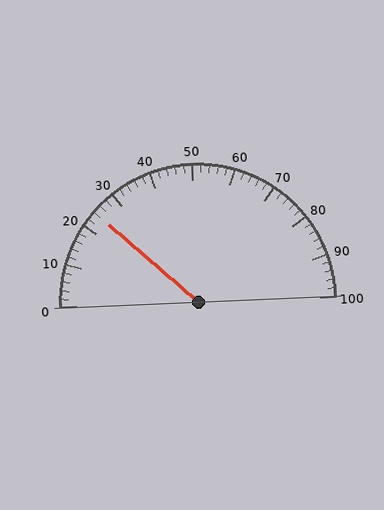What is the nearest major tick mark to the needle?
The nearest major tick mark is 20.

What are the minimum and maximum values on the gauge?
The gauge ranges from 0 to 100.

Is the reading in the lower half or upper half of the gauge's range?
The reading is in the lower half of the range (0 to 100).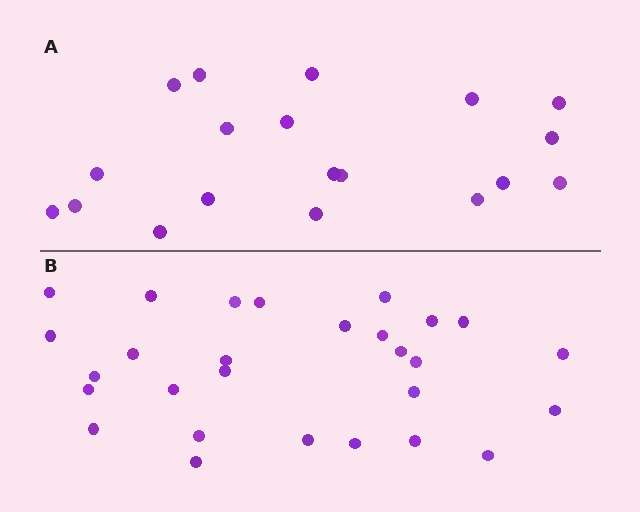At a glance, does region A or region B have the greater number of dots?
Region B (the bottom region) has more dots.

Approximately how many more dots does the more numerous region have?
Region B has roughly 8 or so more dots than region A.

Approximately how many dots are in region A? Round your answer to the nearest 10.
About 20 dots. (The exact count is 19, which rounds to 20.)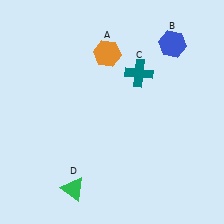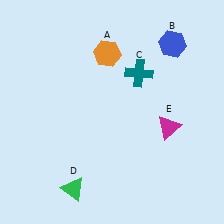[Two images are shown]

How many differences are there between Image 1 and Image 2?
There is 1 difference between the two images.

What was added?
A magenta triangle (E) was added in Image 2.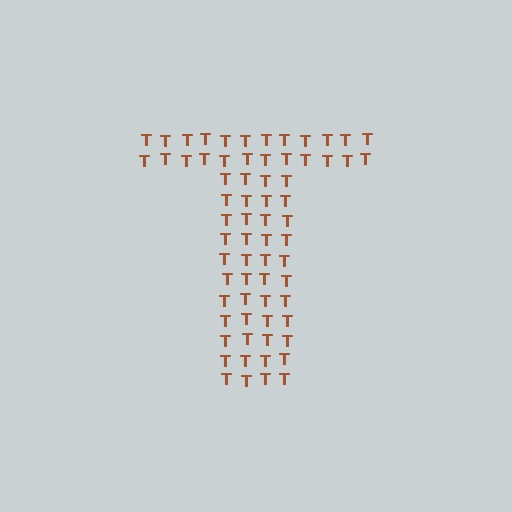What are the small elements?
The small elements are letter T's.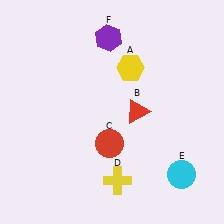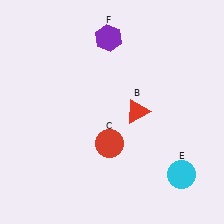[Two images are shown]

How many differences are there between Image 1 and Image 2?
There are 2 differences between the two images.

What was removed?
The yellow cross (D), the yellow hexagon (A) were removed in Image 2.